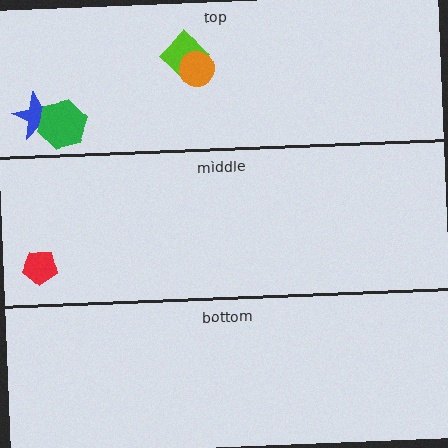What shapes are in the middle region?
The red pentagon.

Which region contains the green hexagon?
The top region.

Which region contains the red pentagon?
The middle region.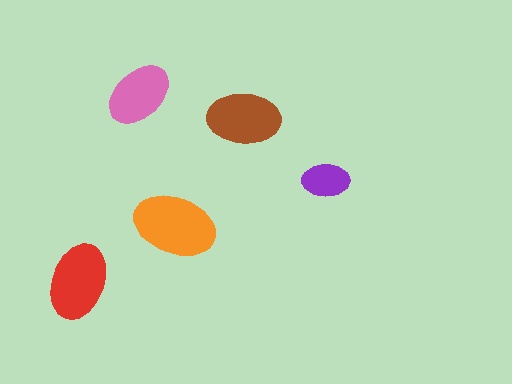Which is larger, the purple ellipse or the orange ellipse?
The orange one.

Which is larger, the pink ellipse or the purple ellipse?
The pink one.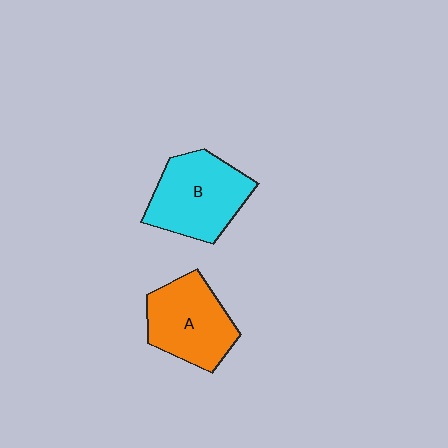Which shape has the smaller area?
Shape A (orange).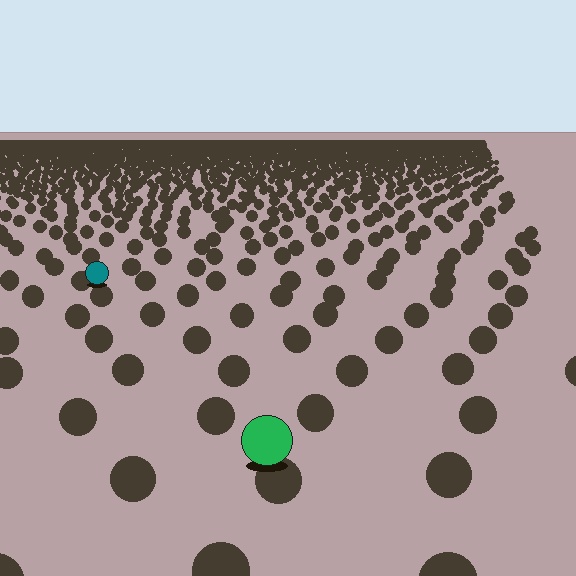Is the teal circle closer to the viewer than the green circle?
No. The green circle is closer — you can tell from the texture gradient: the ground texture is coarser near it.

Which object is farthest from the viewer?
The teal circle is farthest from the viewer. It appears smaller and the ground texture around it is denser.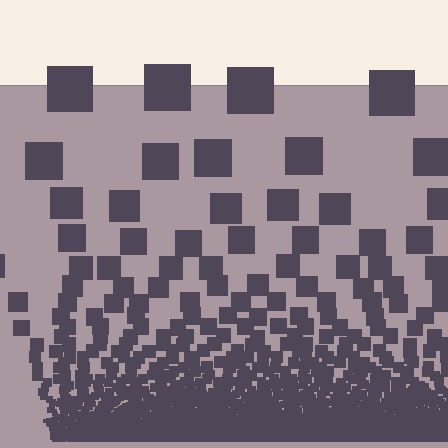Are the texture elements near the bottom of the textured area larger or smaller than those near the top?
Smaller. The gradient is inverted — elements near the bottom are smaller and denser.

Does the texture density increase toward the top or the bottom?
Density increases toward the bottom.